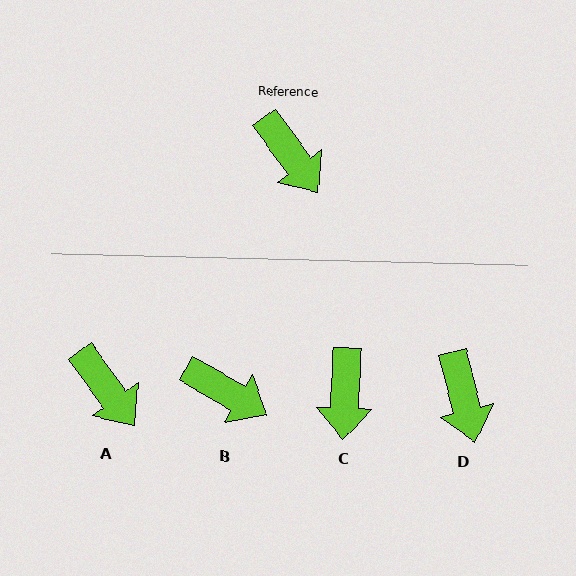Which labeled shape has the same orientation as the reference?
A.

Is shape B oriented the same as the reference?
No, it is off by about 24 degrees.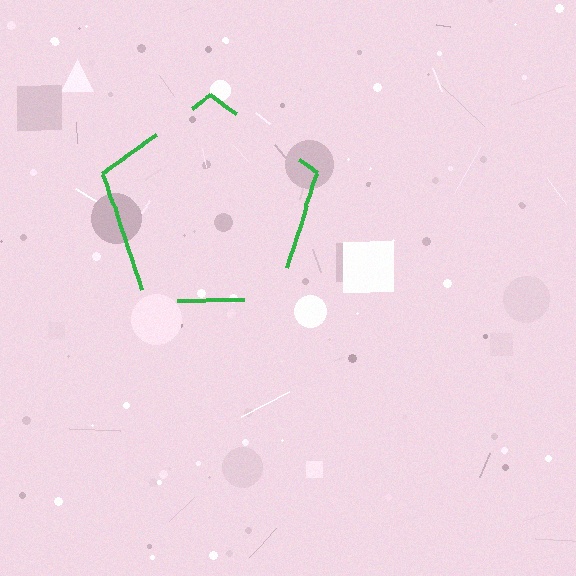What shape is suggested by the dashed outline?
The dashed outline suggests a pentagon.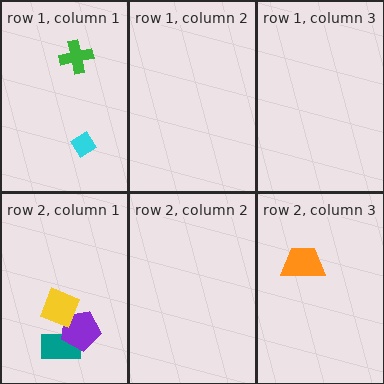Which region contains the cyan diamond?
The row 1, column 1 region.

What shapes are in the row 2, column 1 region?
The teal rectangle, the purple pentagon, the yellow square.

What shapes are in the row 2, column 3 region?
The orange trapezoid.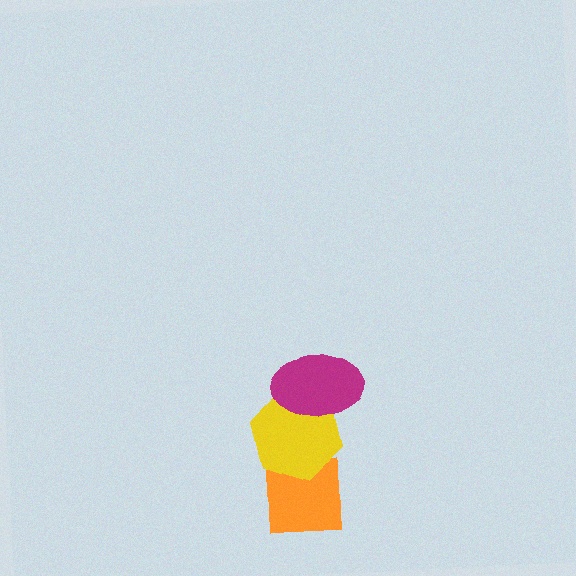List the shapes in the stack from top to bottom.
From top to bottom: the magenta ellipse, the yellow hexagon, the orange square.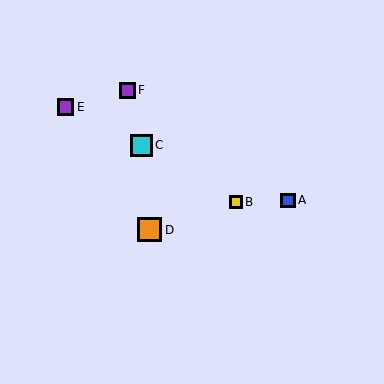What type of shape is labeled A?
Shape A is a blue square.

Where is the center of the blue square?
The center of the blue square is at (288, 200).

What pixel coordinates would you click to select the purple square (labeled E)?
Click at (66, 107) to select the purple square E.